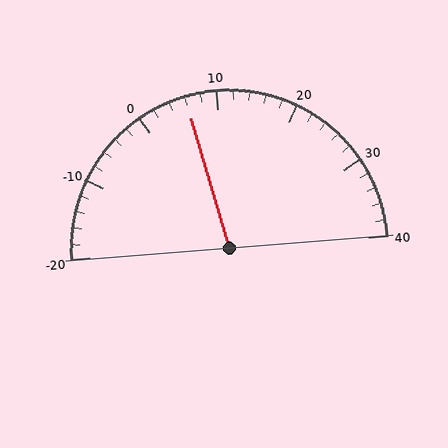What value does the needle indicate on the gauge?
The needle indicates approximately 6.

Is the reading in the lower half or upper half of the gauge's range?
The reading is in the lower half of the range (-20 to 40).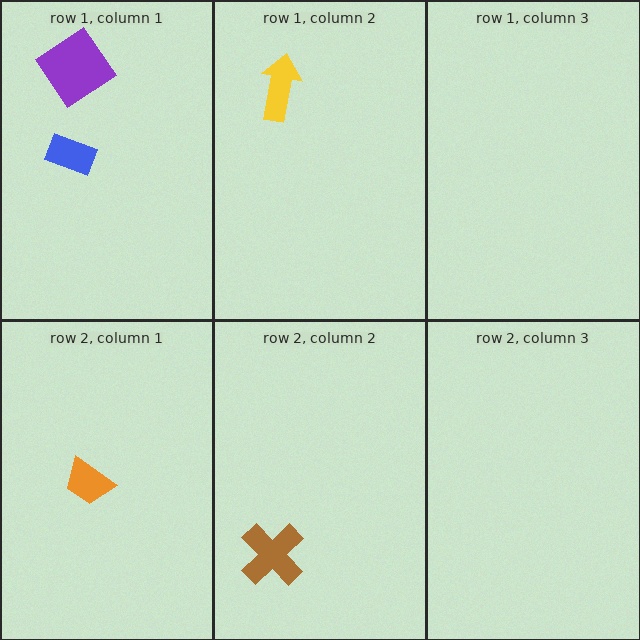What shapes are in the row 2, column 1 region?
The orange trapezoid.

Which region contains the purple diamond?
The row 1, column 1 region.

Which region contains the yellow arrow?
The row 1, column 2 region.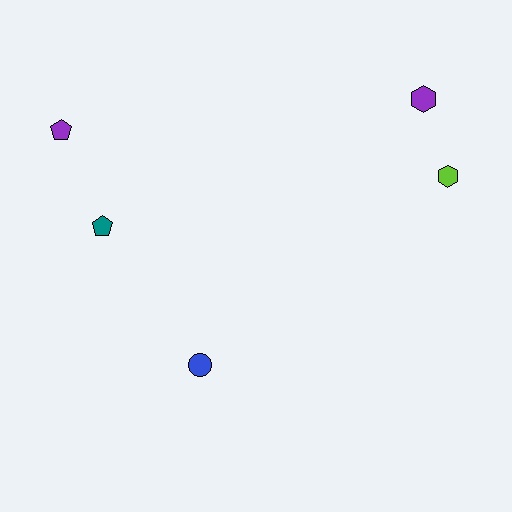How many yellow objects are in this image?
There are no yellow objects.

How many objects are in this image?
There are 5 objects.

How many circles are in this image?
There is 1 circle.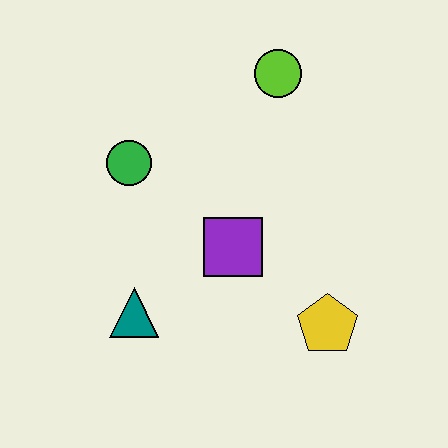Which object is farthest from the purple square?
The lime circle is farthest from the purple square.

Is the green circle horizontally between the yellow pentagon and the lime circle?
No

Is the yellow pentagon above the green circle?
No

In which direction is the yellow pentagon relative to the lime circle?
The yellow pentagon is below the lime circle.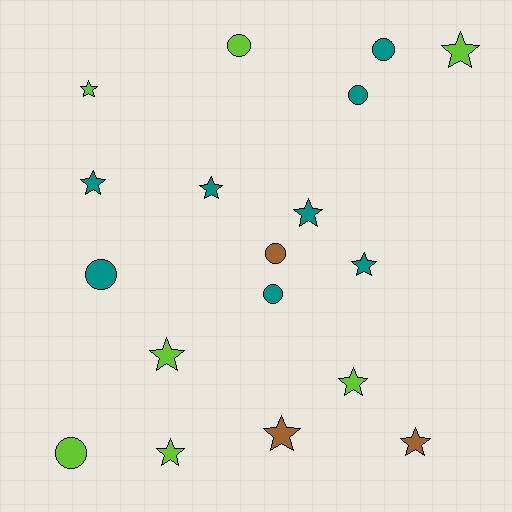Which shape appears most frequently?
Star, with 11 objects.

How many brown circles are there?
There is 1 brown circle.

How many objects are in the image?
There are 18 objects.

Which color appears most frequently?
Teal, with 8 objects.